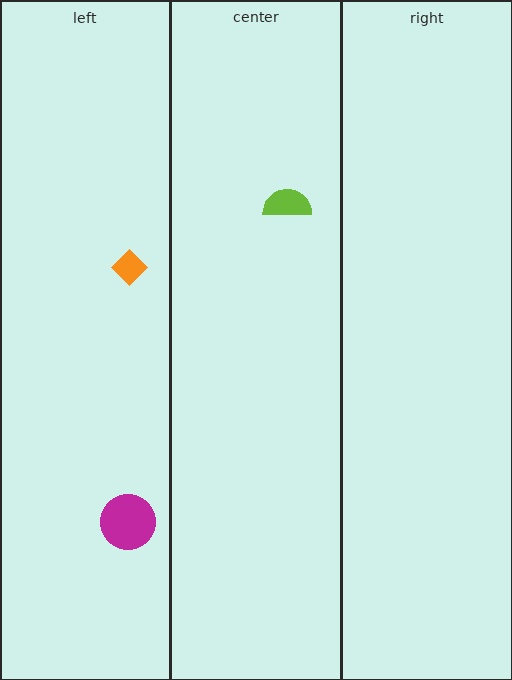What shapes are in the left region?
The magenta circle, the orange diamond.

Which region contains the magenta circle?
The left region.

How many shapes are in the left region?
2.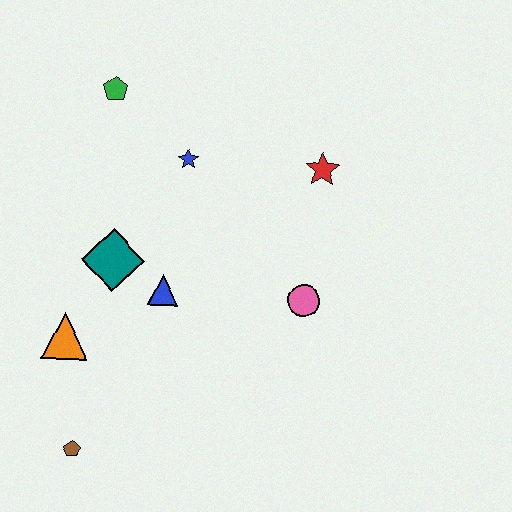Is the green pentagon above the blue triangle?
Yes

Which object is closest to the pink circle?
The red star is closest to the pink circle.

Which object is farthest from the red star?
The brown pentagon is farthest from the red star.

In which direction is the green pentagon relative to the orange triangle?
The green pentagon is above the orange triangle.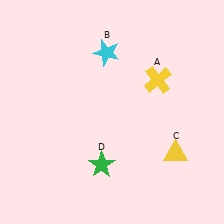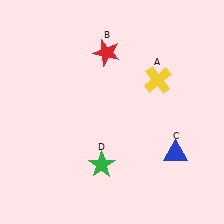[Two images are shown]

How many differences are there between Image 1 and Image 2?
There are 2 differences between the two images.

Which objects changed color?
B changed from cyan to red. C changed from yellow to blue.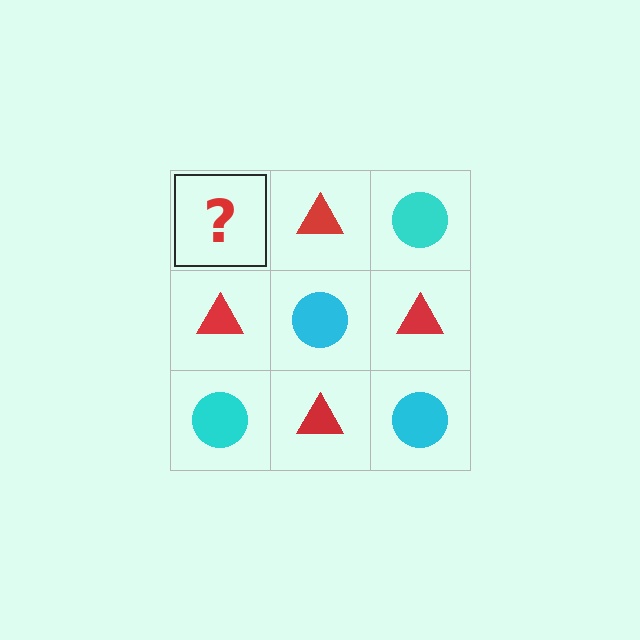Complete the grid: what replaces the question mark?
The question mark should be replaced with a cyan circle.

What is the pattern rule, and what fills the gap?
The rule is that it alternates cyan circle and red triangle in a checkerboard pattern. The gap should be filled with a cyan circle.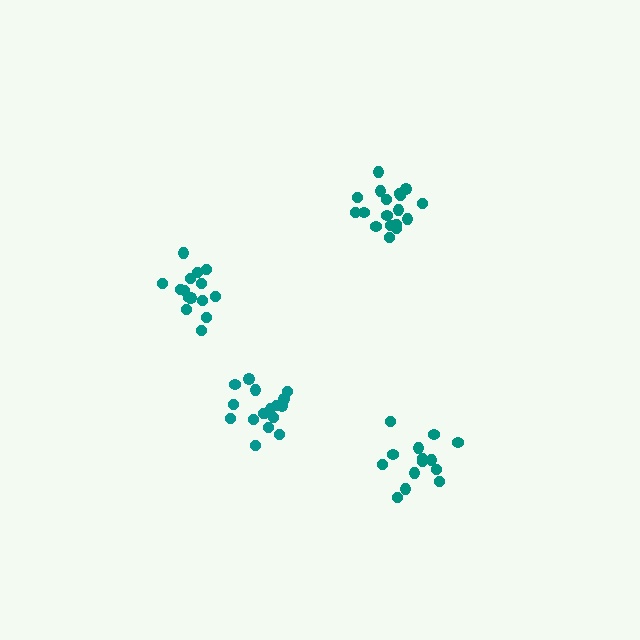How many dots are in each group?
Group 1: 18 dots, Group 2: 17 dots, Group 3: 16 dots, Group 4: 14 dots (65 total).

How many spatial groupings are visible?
There are 4 spatial groupings.